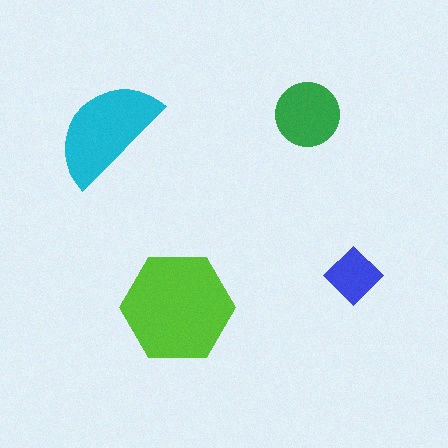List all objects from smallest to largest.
The blue diamond, the green circle, the cyan semicircle, the lime hexagon.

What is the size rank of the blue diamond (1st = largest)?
4th.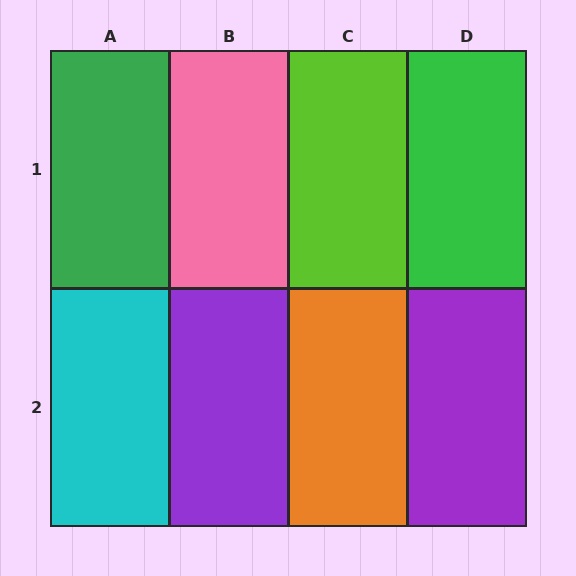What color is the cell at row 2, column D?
Purple.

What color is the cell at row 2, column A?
Cyan.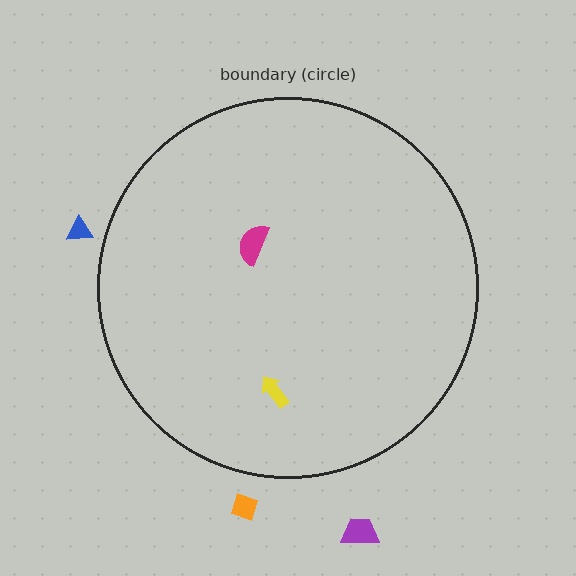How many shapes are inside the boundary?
2 inside, 3 outside.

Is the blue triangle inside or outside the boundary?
Outside.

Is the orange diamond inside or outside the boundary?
Outside.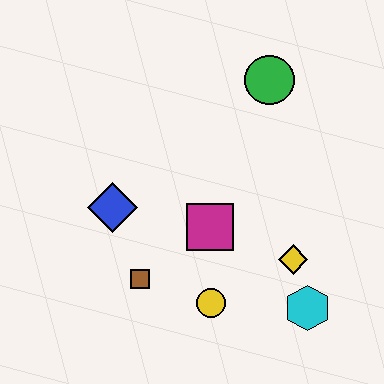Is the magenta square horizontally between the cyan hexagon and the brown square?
Yes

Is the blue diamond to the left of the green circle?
Yes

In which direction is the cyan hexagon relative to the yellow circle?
The cyan hexagon is to the right of the yellow circle.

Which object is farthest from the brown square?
The green circle is farthest from the brown square.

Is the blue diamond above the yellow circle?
Yes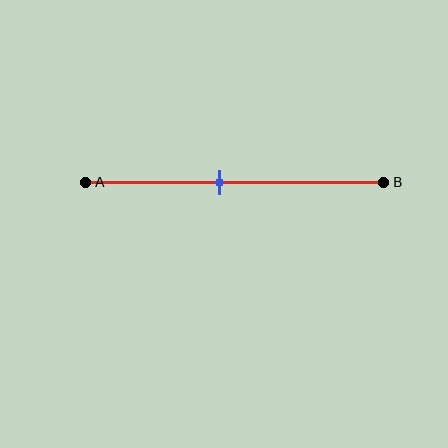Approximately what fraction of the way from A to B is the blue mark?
The blue mark is approximately 45% of the way from A to B.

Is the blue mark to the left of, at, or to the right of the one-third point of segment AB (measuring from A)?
The blue mark is to the right of the one-third point of segment AB.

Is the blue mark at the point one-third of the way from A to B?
No, the mark is at about 45% from A, not at the 33% one-third point.